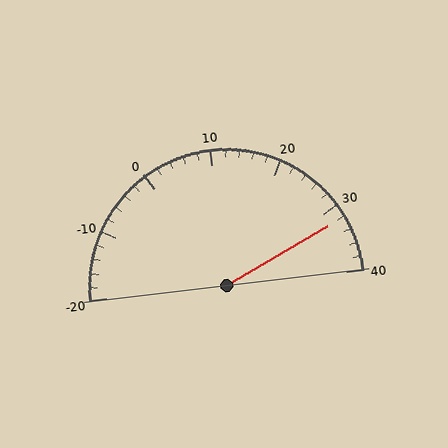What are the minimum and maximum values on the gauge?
The gauge ranges from -20 to 40.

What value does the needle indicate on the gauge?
The needle indicates approximately 32.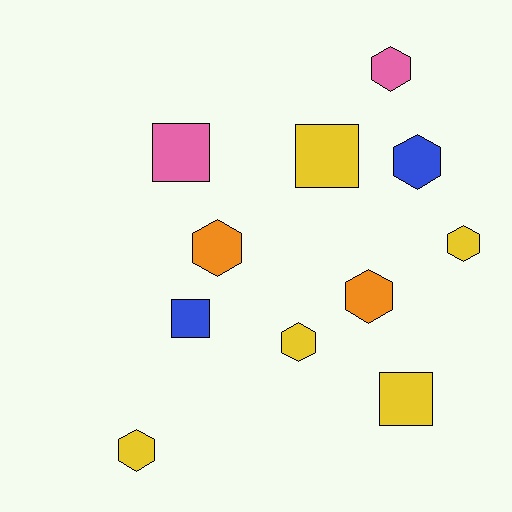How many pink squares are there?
There is 1 pink square.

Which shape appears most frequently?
Hexagon, with 7 objects.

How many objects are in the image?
There are 11 objects.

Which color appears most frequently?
Yellow, with 5 objects.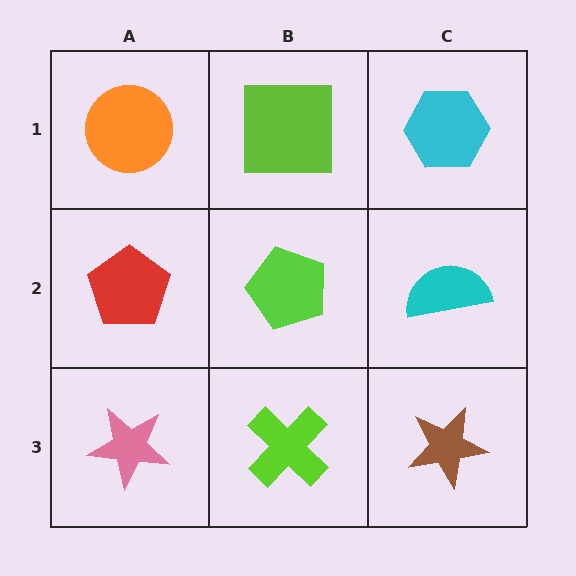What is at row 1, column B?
A lime square.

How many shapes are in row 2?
3 shapes.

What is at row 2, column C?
A cyan semicircle.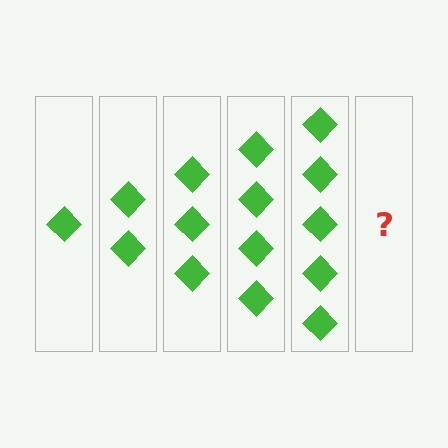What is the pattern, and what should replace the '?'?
The pattern is that each step adds one more diamond. The '?' should be 6 diamonds.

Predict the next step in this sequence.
The next step is 6 diamonds.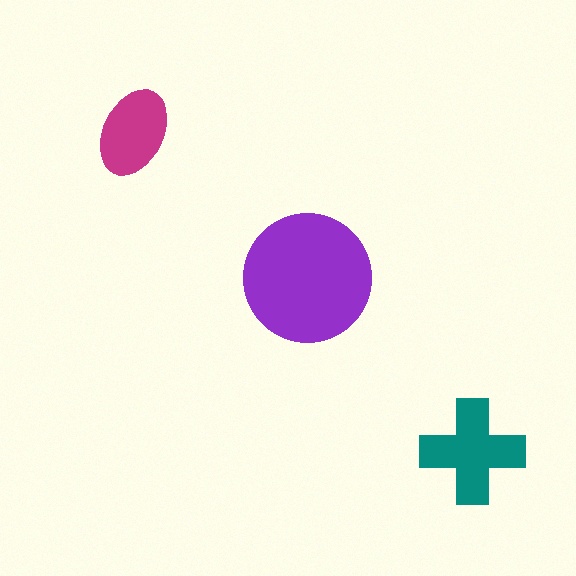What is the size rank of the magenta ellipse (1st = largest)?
3rd.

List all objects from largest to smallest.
The purple circle, the teal cross, the magenta ellipse.